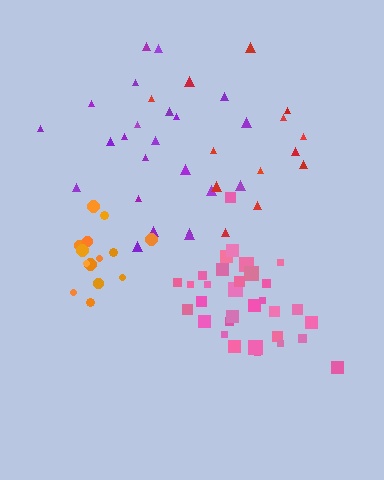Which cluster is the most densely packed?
Orange.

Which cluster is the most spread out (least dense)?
Red.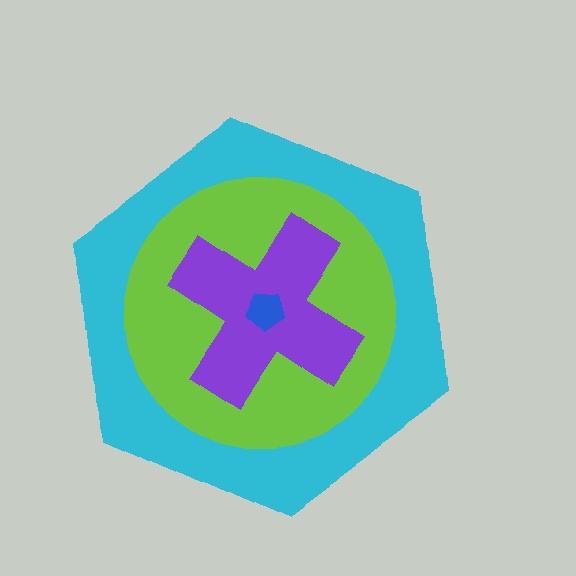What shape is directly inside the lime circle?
The purple cross.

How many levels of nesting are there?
4.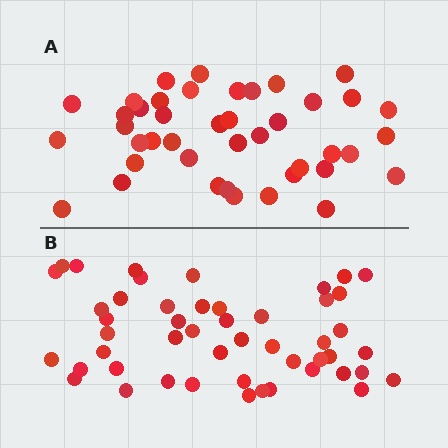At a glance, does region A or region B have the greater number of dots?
Region B (the bottom region) has more dots.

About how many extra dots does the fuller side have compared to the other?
Region B has roughly 8 or so more dots than region A.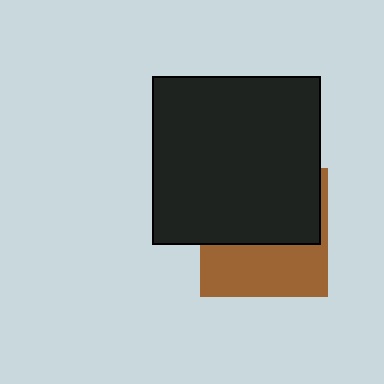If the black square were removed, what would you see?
You would see the complete brown square.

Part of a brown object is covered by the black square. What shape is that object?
It is a square.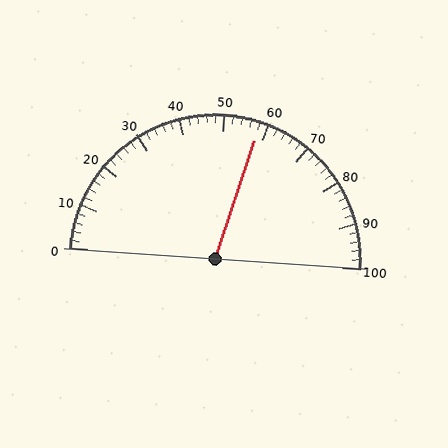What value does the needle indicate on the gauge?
The needle indicates approximately 58.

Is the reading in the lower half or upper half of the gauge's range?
The reading is in the upper half of the range (0 to 100).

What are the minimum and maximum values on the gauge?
The gauge ranges from 0 to 100.